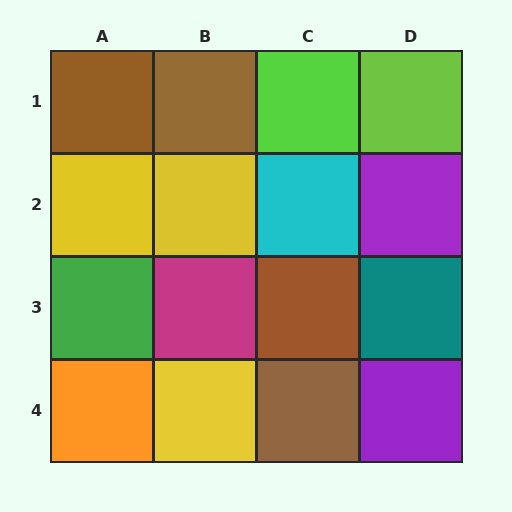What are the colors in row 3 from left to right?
Green, magenta, brown, teal.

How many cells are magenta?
1 cell is magenta.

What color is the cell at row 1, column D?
Lime.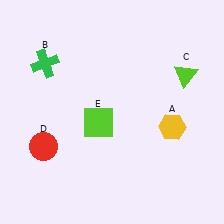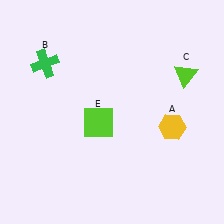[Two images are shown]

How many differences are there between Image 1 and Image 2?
There is 1 difference between the two images.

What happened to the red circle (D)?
The red circle (D) was removed in Image 2. It was in the bottom-left area of Image 1.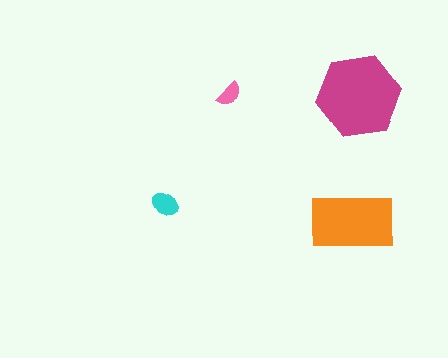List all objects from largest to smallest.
The magenta hexagon, the orange rectangle, the cyan ellipse, the pink semicircle.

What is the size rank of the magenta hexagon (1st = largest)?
1st.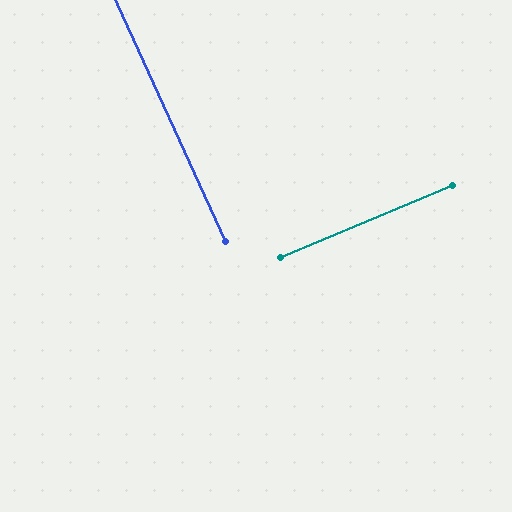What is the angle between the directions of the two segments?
Approximately 88 degrees.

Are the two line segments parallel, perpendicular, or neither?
Perpendicular — they meet at approximately 88°.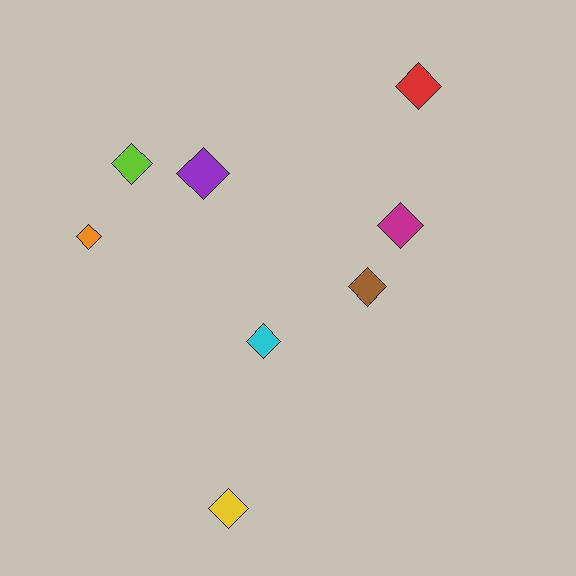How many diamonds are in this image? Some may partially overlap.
There are 8 diamonds.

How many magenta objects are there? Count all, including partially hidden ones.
There is 1 magenta object.